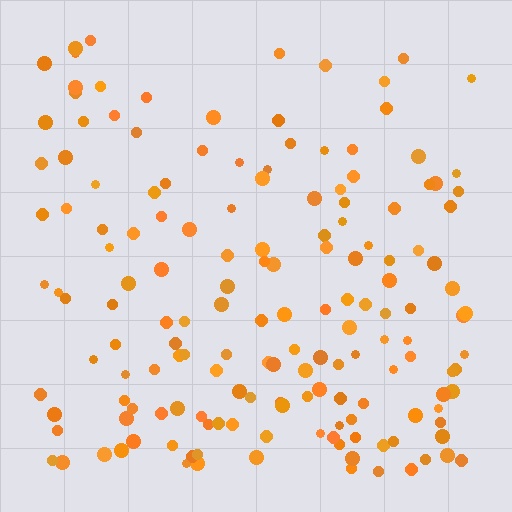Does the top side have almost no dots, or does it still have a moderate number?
Still a moderate number, just noticeably fewer than the bottom.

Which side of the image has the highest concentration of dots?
The bottom.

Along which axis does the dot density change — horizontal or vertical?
Vertical.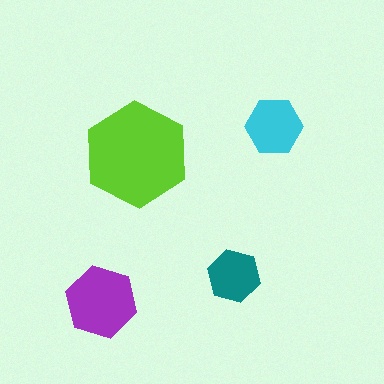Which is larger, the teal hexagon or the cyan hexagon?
The cyan one.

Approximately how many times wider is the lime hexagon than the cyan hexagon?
About 2 times wider.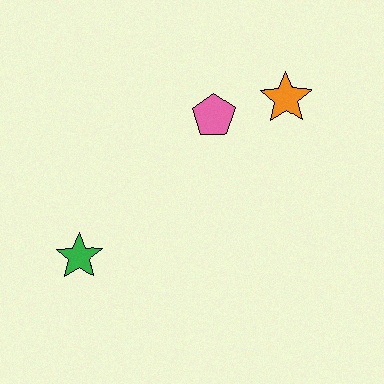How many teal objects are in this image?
There are no teal objects.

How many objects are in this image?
There are 3 objects.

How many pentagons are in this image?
There is 1 pentagon.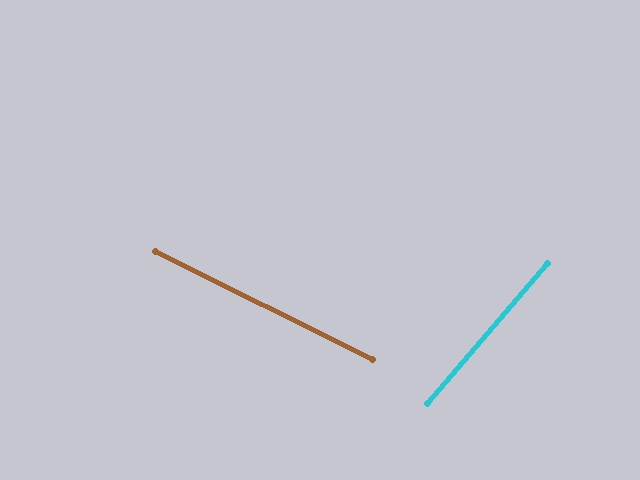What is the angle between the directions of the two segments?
Approximately 76 degrees.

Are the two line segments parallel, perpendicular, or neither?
Neither parallel nor perpendicular — they differ by about 76°.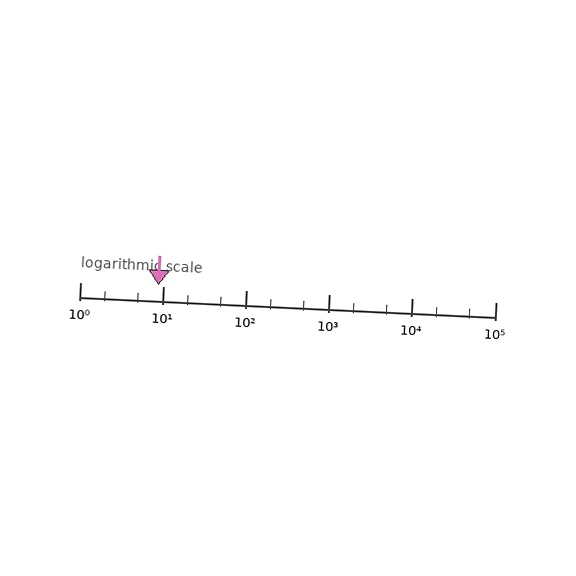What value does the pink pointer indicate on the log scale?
The pointer indicates approximately 8.7.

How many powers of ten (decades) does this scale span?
The scale spans 5 decades, from 1 to 100000.